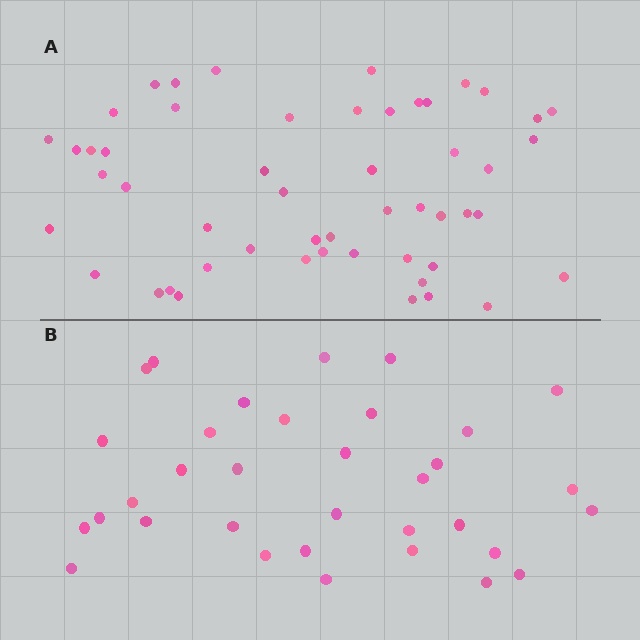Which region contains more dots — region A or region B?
Region A (the top region) has more dots.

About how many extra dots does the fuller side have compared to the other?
Region A has approximately 20 more dots than region B.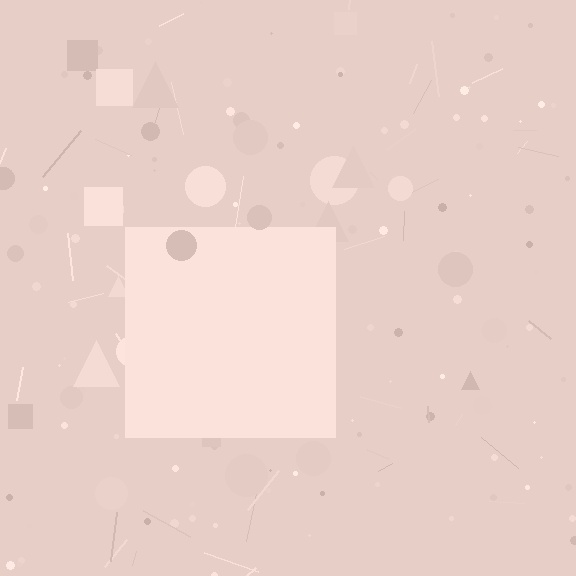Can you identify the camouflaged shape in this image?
The camouflaged shape is a square.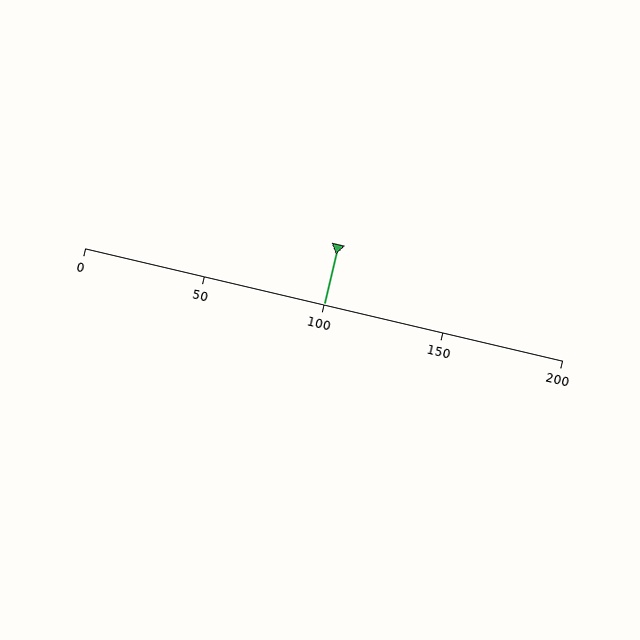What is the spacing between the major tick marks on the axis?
The major ticks are spaced 50 apart.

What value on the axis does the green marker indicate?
The marker indicates approximately 100.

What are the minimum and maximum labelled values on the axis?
The axis runs from 0 to 200.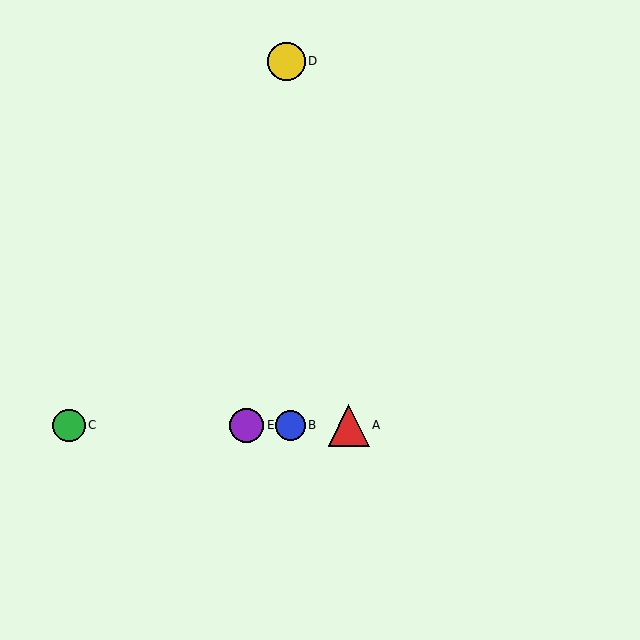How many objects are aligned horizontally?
4 objects (A, B, C, E) are aligned horizontally.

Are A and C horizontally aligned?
Yes, both are at y≈425.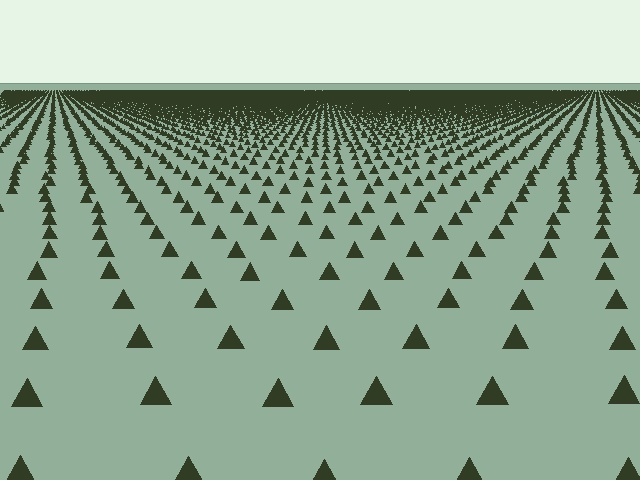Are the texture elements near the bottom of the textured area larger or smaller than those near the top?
Larger. Near the bottom, elements are closer to the viewer and appear at a bigger on-screen size.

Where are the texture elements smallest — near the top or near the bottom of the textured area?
Near the top.